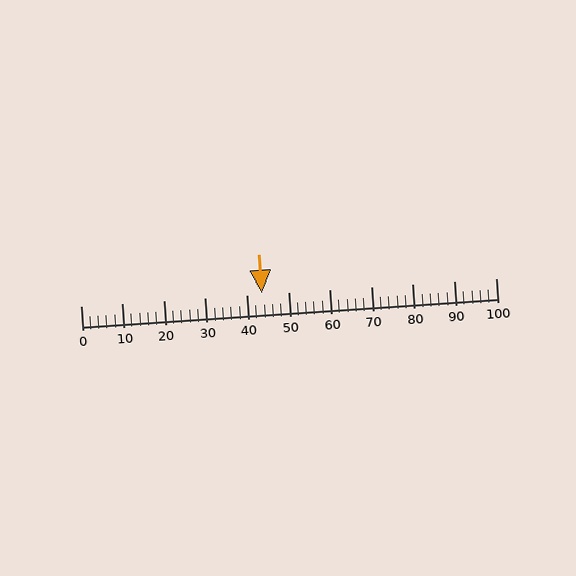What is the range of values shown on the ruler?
The ruler shows values from 0 to 100.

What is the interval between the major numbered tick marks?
The major tick marks are spaced 10 units apart.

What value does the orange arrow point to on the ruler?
The orange arrow points to approximately 44.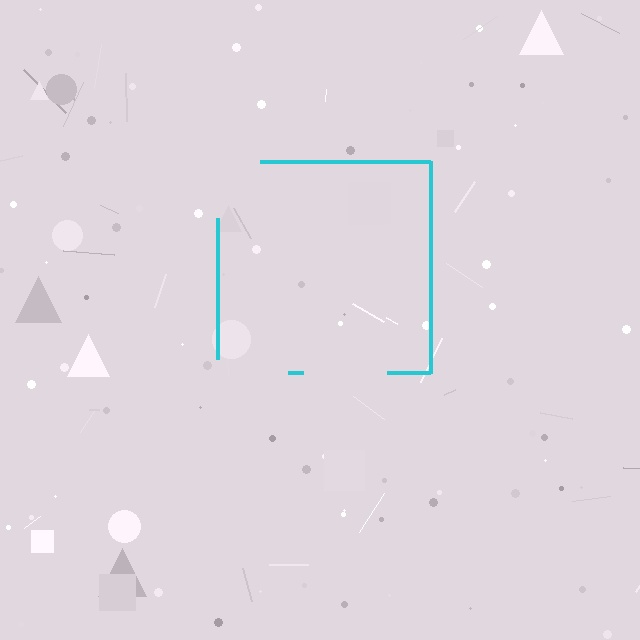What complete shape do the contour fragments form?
The contour fragments form a square.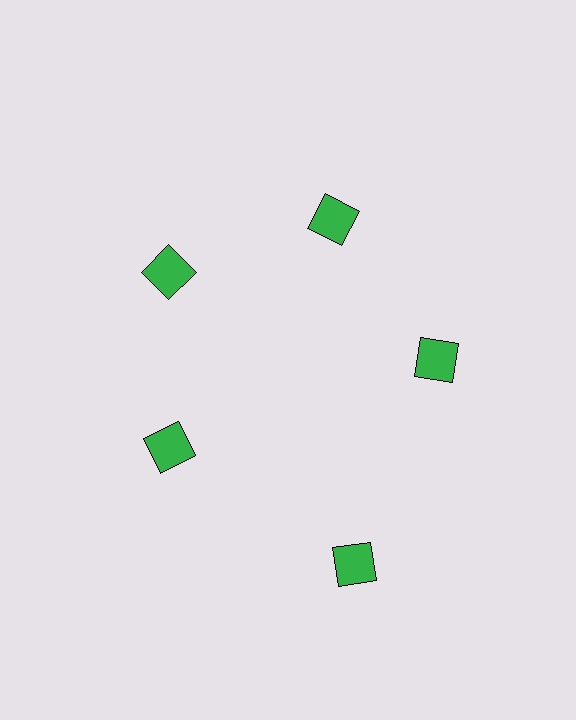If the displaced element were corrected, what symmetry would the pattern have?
It would have 5-fold rotational symmetry — the pattern would map onto itself every 72 degrees.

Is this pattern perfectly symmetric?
No. The 5 green squares are arranged in a ring, but one element near the 5 o'clock position is pushed outward from the center, breaking the 5-fold rotational symmetry.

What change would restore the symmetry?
The symmetry would be restored by moving it inward, back onto the ring so that all 5 squares sit at equal angles and equal distance from the center.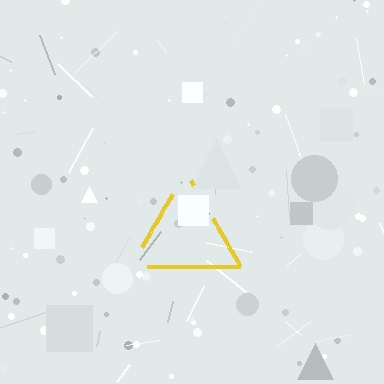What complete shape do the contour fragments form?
The contour fragments form a triangle.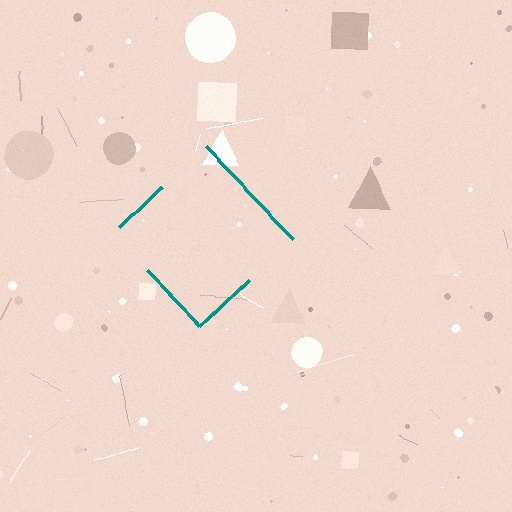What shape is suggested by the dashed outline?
The dashed outline suggests a diamond.